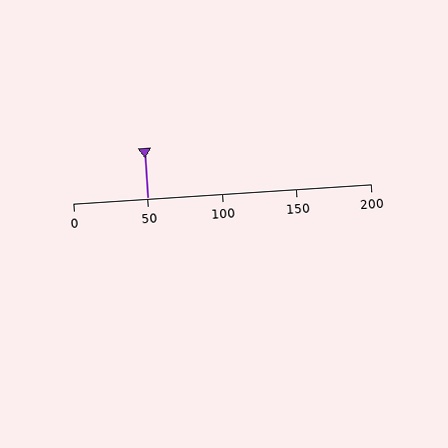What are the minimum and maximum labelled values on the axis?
The axis runs from 0 to 200.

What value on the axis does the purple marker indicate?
The marker indicates approximately 50.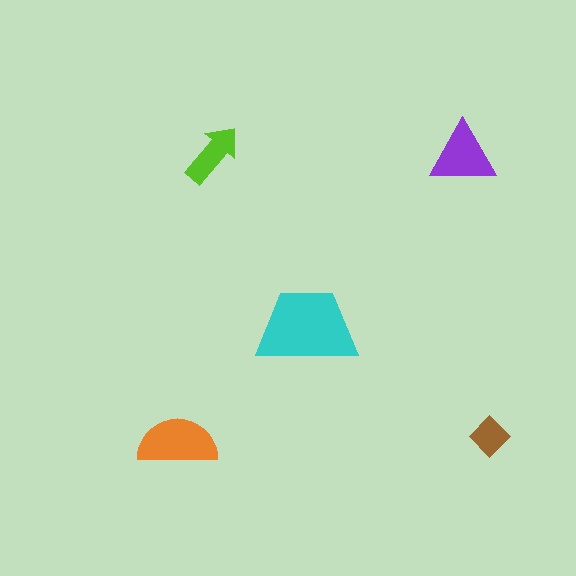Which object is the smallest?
The brown diamond.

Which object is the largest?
The cyan trapezoid.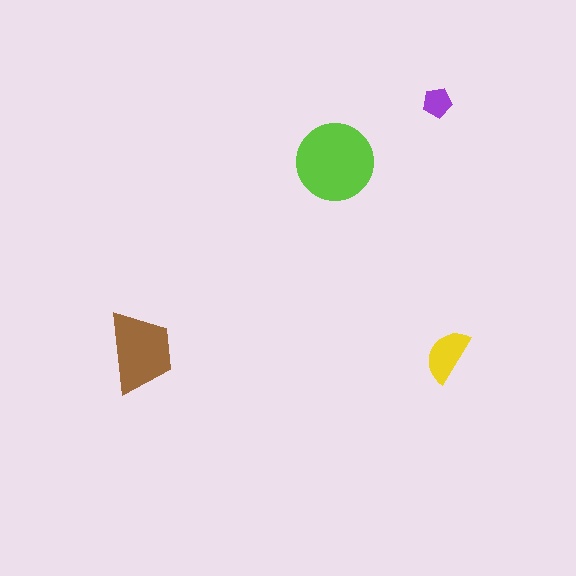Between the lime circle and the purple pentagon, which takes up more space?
The lime circle.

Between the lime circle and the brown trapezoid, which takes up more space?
The lime circle.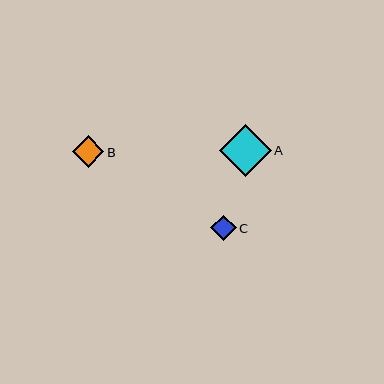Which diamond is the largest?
Diamond A is the largest with a size of approximately 52 pixels.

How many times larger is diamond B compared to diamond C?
Diamond B is approximately 1.2 times the size of diamond C.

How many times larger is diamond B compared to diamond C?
Diamond B is approximately 1.2 times the size of diamond C.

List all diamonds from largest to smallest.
From largest to smallest: A, B, C.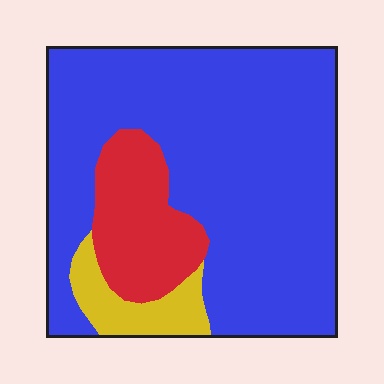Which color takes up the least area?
Yellow, at roughly 10%.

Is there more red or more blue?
Blue.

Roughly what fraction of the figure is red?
Red takes up less than a sixth of the figure.